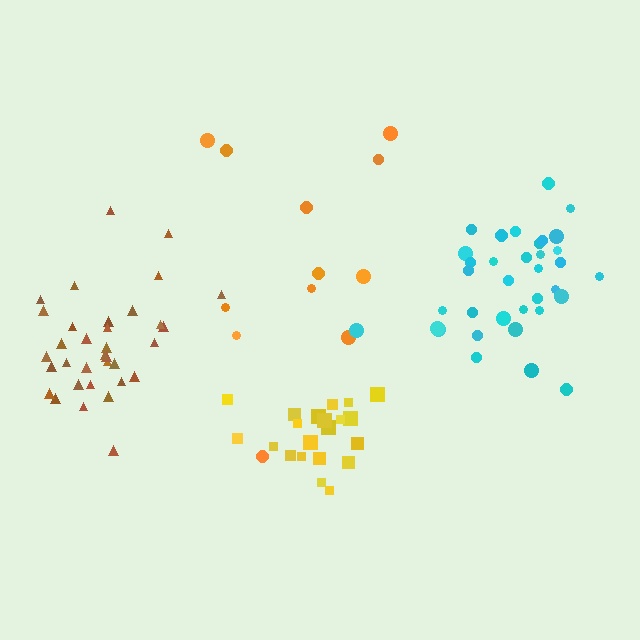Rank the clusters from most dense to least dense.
yellow, brown, cyan, orange.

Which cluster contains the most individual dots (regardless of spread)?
Cyan (35).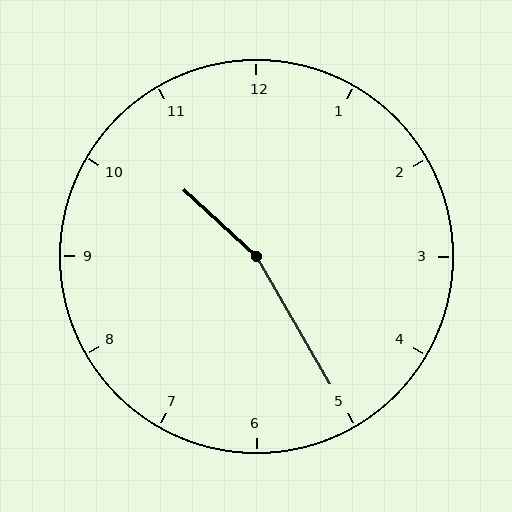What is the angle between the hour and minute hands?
Approximately 162 degrees.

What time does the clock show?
10:25.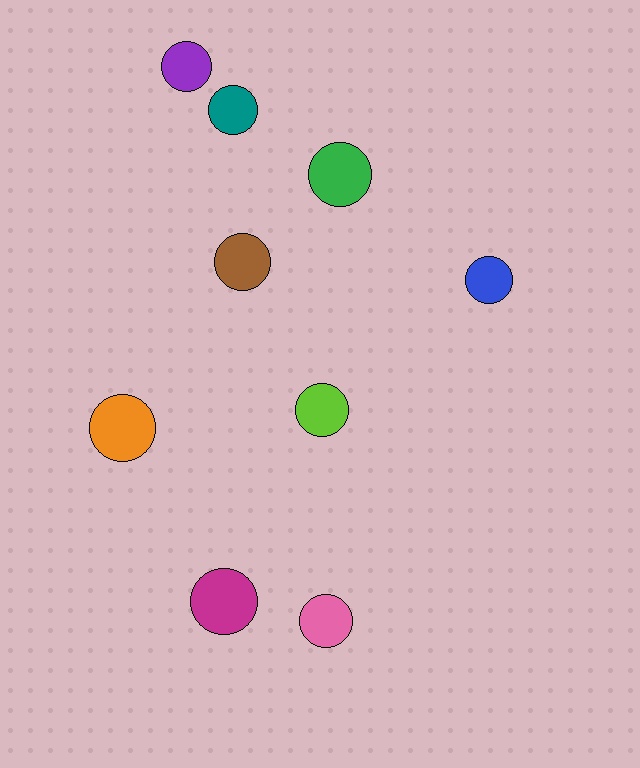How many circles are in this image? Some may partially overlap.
There are 9 circles.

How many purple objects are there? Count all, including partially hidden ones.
There is 1 purple object.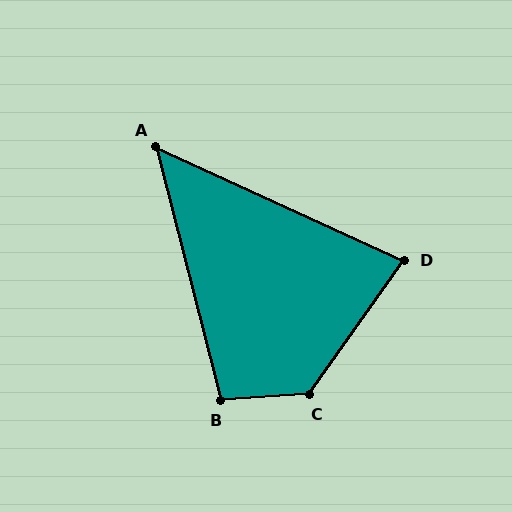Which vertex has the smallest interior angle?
A, at approximately 51 degrees.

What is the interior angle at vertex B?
Approximately 101 degrees (obtuse).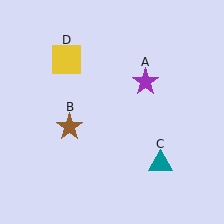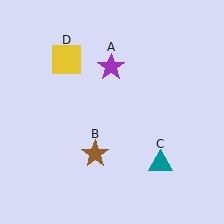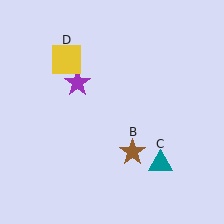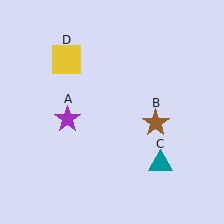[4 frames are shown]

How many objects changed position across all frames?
2 objects changed position: purple star (object A), brown star (object B).